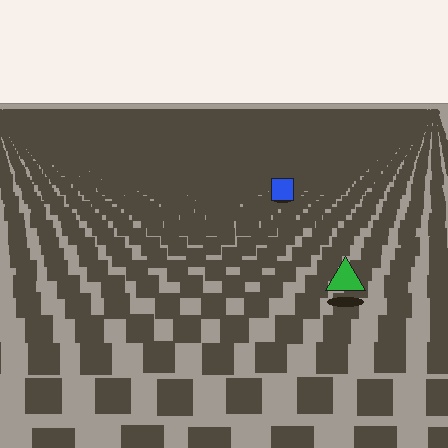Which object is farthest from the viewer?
The blue square is farthest from the viewer. It appears smaller and the ground texture around it is denser.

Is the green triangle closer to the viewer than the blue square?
Yes. The green triangle is closer — you can tell from the texture gradient: the ground texture is coarser near it.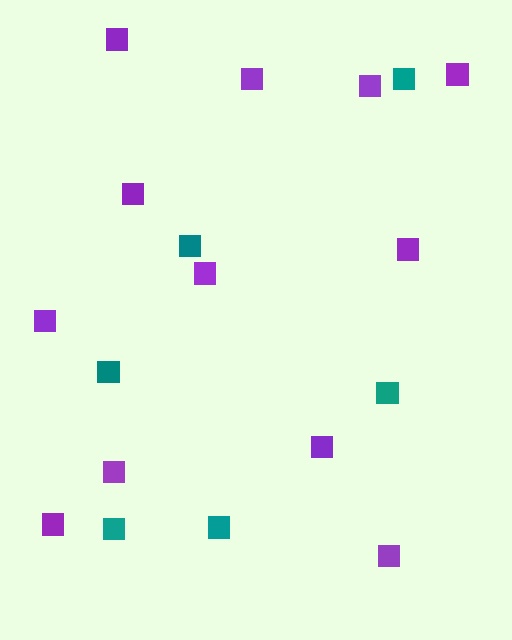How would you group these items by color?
There are 2 groups: one group of teal squares (6) and one group of purple squares (12).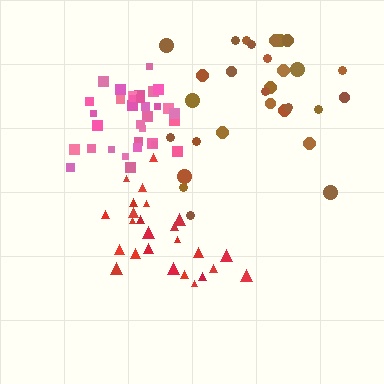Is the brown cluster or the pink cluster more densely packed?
Pink.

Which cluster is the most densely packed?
Pink.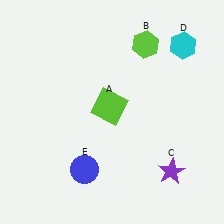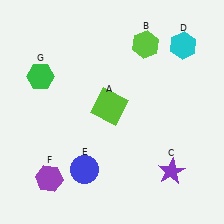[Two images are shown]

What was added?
A purple hexagon (F), a green hexagon (G) were added in Image 2.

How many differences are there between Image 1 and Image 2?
There are 2 differences between the two images.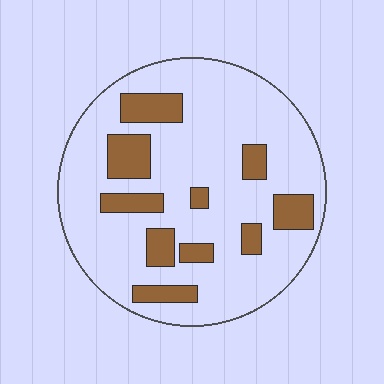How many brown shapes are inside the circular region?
10.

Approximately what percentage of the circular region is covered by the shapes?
Approximately 20%.